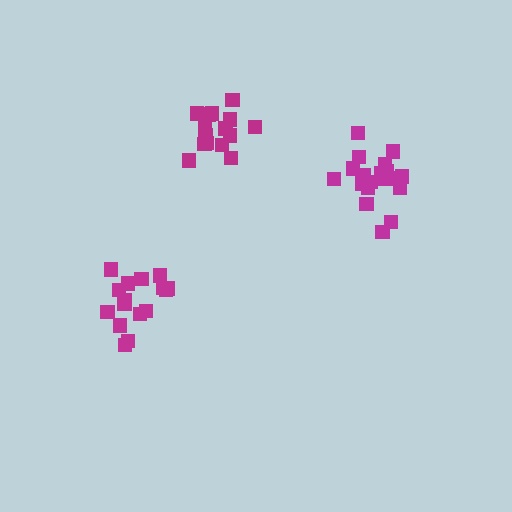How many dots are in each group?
Group 1: 15 dots, Group 2: 16 dots, Group 3: 19 dots (50 total).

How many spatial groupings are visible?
There are 3 spatial groupings.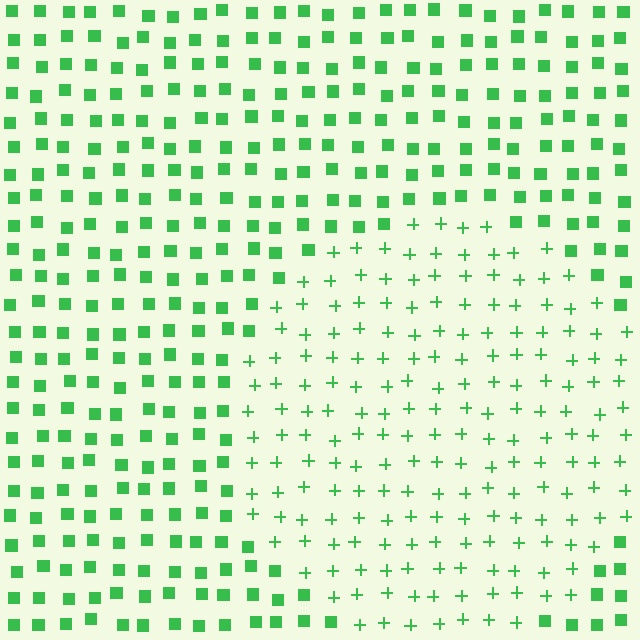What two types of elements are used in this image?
The image uses plus signs inside the circle region and squares outside it.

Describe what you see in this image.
The image is filled with small green elements arranged in a uniform grid. A circle-shaped region contains plus signs, while the surrounding area contains squares. The boundary is defined purely by the change in element shape.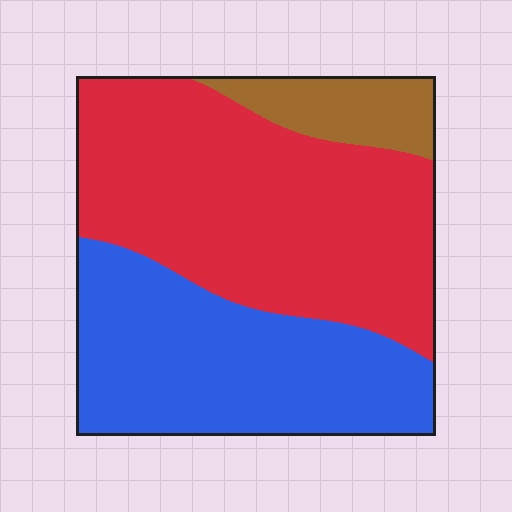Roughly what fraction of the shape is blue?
Blue takes up about three eighths (3/8) of the shape.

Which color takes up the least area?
Brown, at roughly 10%.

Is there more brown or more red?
Red.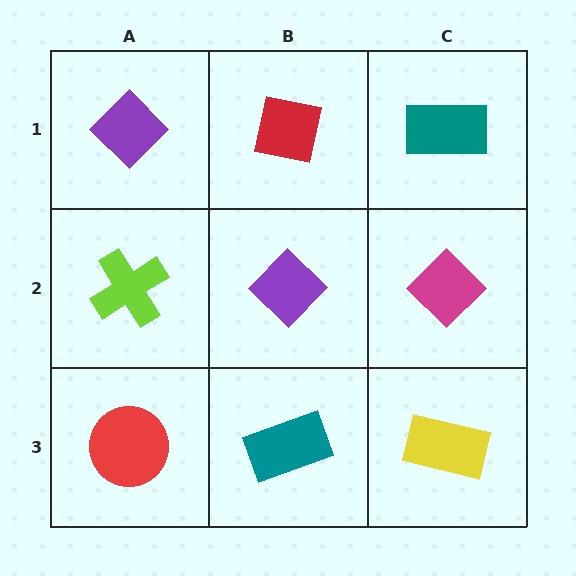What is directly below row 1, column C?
A magenta diamond.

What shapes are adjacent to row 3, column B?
A purple diamond (row 2, column B), a red circle (row 3, column A), a yellow rectangle (row 3, column C).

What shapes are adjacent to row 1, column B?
A purple diamond (row 2, column B), a purple diamond (row 1, column A), a teal rectangle (row 1, column C).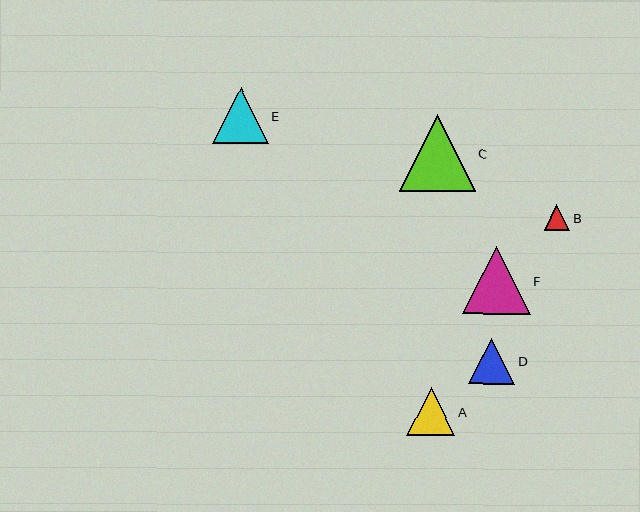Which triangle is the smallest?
Triangle B is the smallest with a size of approximately 25 pixels.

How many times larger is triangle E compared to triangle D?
Triangle E is approximately 1.2 times the size of triangle D.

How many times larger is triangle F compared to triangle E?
Triangle F is approximately 1.2 times the size of triangle E.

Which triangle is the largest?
Triangle C is the largest with a size of approximately 76 pixels.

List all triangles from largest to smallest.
From largest to smallest: C, F, E, A, D, B.